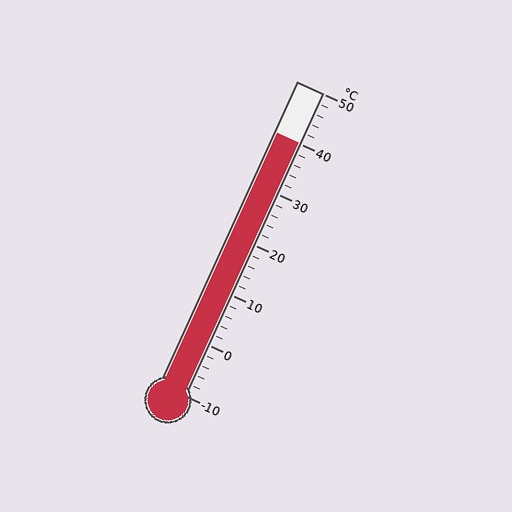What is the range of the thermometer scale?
The thermometer scale ranges from -10°C to 50°C.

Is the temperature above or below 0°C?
The temperature is above 0°C.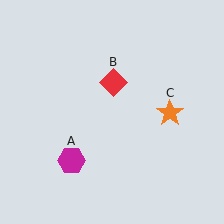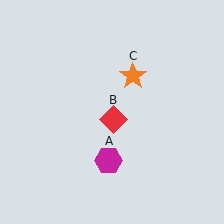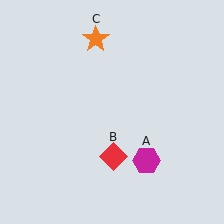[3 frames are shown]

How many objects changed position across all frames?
3 objects changed position: magenta hexagon (object A), red diamond (object B), orange star (object C).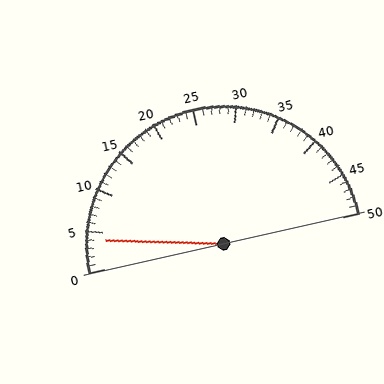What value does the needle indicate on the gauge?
The needle indicates approximately 4.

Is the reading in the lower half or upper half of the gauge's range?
The reading is in the lower half of the range (0 to 50).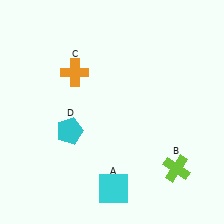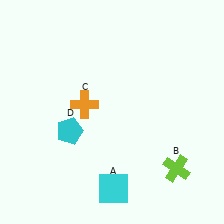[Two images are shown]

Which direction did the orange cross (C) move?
The orange cross (C) moved down.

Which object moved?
The orange cross (C) moved down.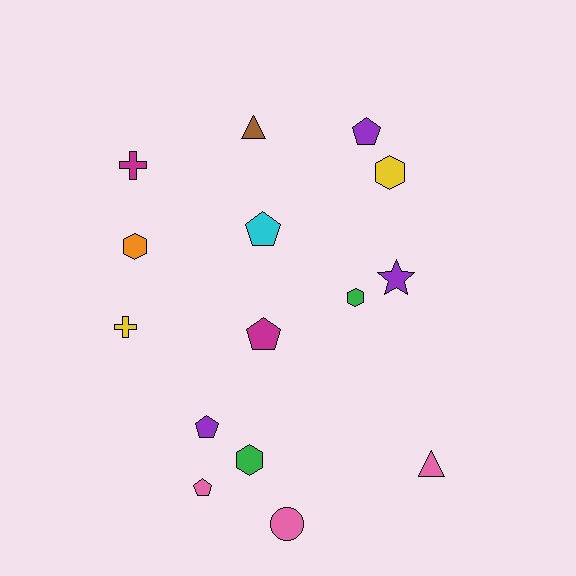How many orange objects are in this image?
There is 1 orange object.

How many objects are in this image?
There are 15 objects.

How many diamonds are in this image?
There are no diamonds.